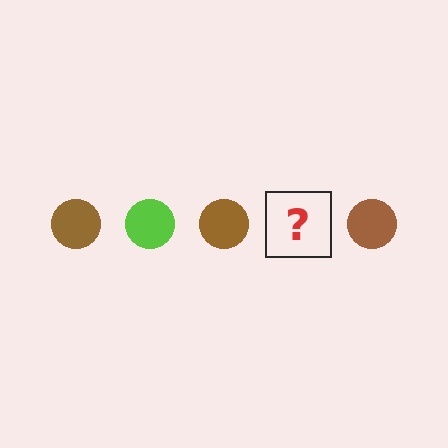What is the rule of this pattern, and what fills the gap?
The rule is that the pattern cycles through brown, lime circles. The gap should be filled with a lime circle.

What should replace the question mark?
The question mark should be replaced with a lime circle.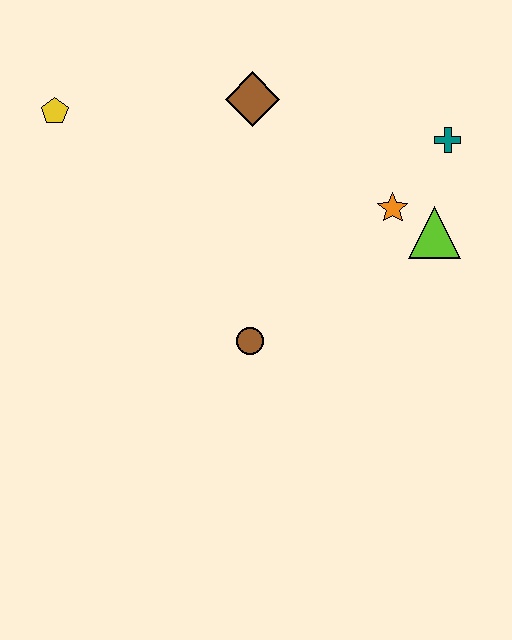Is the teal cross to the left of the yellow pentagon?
No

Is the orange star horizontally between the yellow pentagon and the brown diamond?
No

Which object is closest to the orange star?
The lime triangle is closest to the orange star.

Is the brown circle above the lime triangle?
No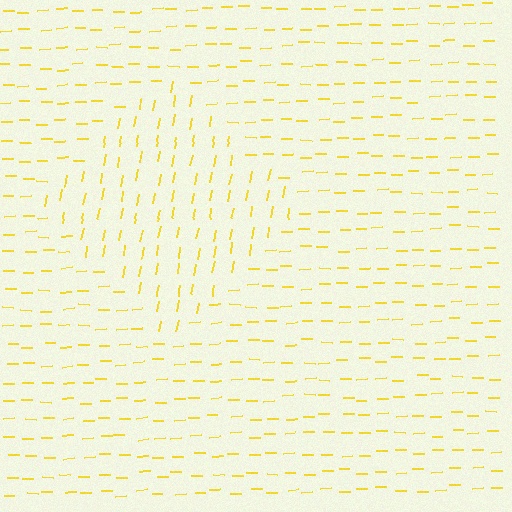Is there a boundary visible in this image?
Yes, there is a texture boundary formed by a change in line orientation.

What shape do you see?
I see a diamond.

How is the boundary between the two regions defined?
The boundary is defined purely by a change in line orientation (approximately 78 degrees difference). All lines are the same color and thickness.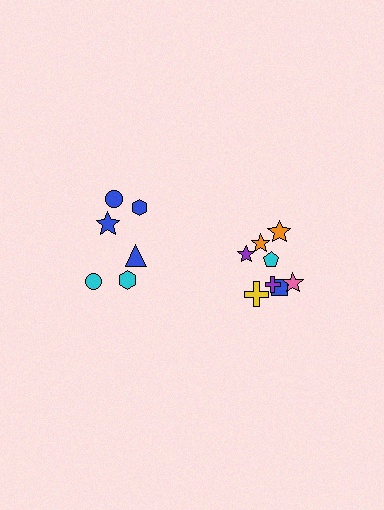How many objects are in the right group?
There are 8 objects.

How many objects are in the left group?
There are 6 objects.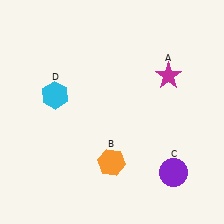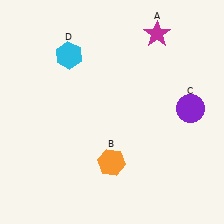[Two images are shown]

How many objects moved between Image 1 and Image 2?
3 objects moved between the two images.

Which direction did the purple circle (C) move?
The purple circle (C) moved up.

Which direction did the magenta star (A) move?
The magenta star (A) moved up.